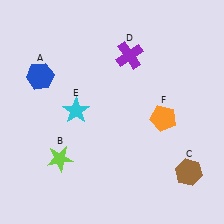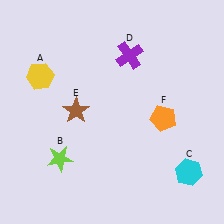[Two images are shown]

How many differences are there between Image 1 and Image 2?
There are 3 differences between the two images.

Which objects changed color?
A changed from blue to yellow. C changed from brown to cyan. E changed from cyan to brown.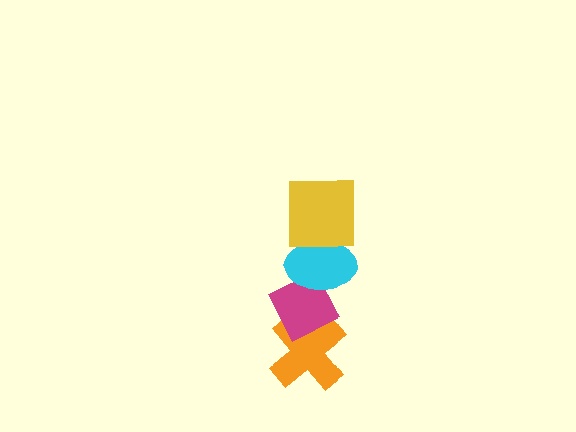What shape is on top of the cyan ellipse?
The yellow square is on top of the cyan ellipse.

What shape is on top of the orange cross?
The magenta diamond is on top of the orange cross.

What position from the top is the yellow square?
The yellow square is 1st from the top.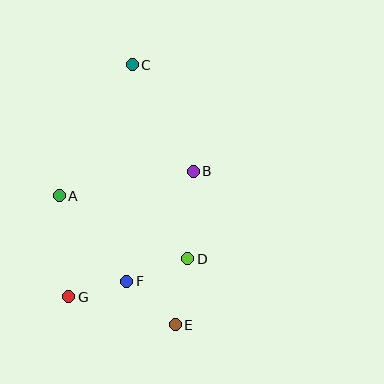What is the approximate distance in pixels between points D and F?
The distance between D and F is approximately 65 pixels.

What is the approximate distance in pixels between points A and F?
The distance between A and F is approximately 109 pixels.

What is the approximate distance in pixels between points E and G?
The distance between E and G is approximately 110 pixels.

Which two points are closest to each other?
Points F and G are closest to each other.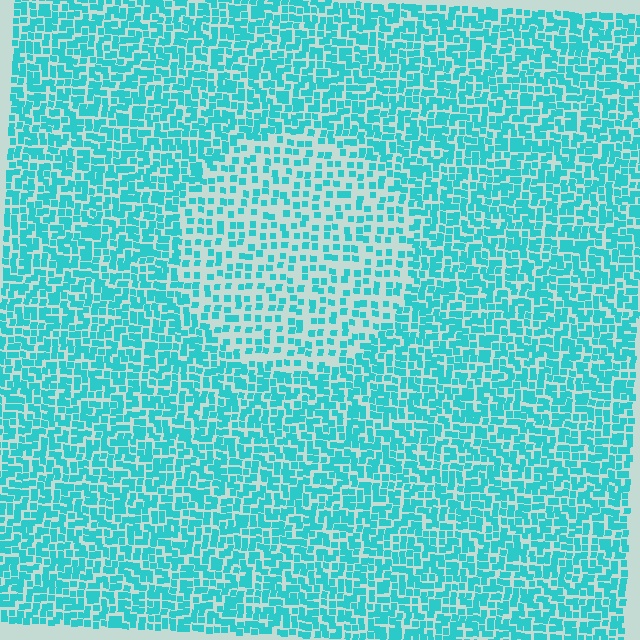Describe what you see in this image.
The image contains small cyan elements arranged at two different densities. A circle-shaped region is visible where the elements are less densely packed than the surrounding area.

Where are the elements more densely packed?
The elements are more densely packed outside the circle boundary.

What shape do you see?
I see a circle.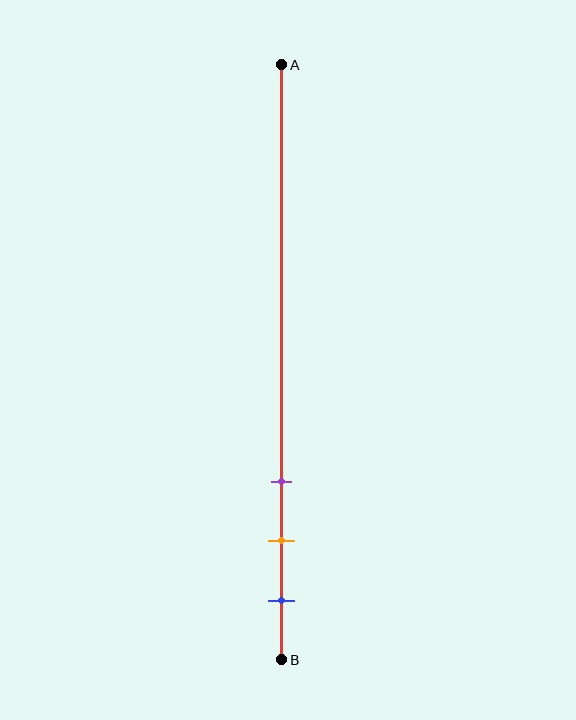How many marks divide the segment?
There are 3 marks dividing the segment.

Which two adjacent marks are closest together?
The orange and blue marks are the closest adjacent pair.